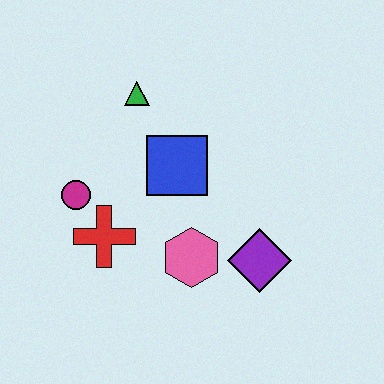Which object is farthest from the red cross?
The purple diamond is farthest from the red cross.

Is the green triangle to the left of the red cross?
No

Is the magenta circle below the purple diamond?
No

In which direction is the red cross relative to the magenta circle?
The red cross is below the magenta circle.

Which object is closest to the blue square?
The green triangle is closest to the blue square.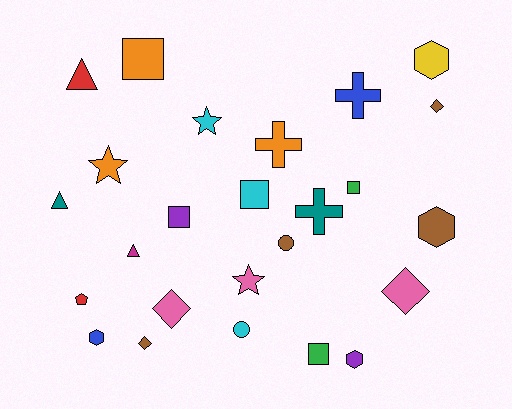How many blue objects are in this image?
There are 2 blue objects.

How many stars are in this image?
There are 3 stars.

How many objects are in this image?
There are 25 objects.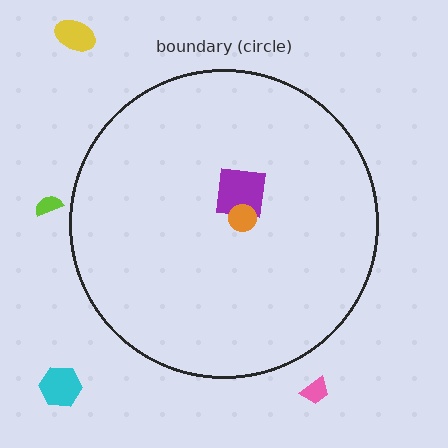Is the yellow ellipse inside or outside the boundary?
Outside.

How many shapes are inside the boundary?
2 inside, 4 outside.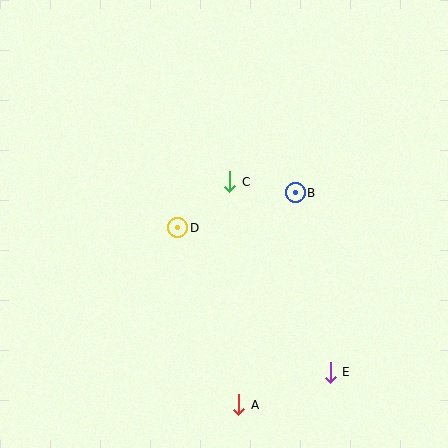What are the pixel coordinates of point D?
Point D is at (178, 228).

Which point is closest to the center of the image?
Point C at (230, 182) is closest to the center.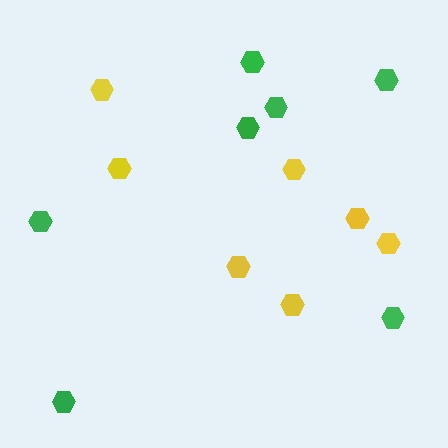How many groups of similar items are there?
There are 2 groups: one group of green hexagons (7) and one group of yellow hexagons (7).